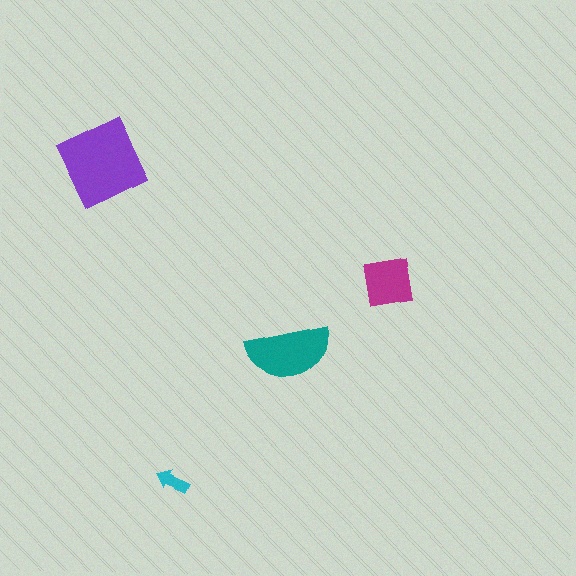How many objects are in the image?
There are 4 objects in the image.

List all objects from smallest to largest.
The cyan arrow, the magenta square, the teal semicircle, the purple square.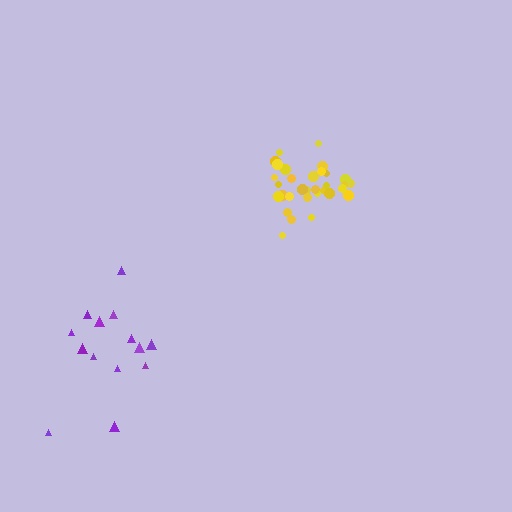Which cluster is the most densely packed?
Yellow.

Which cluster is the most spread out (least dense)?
Purple.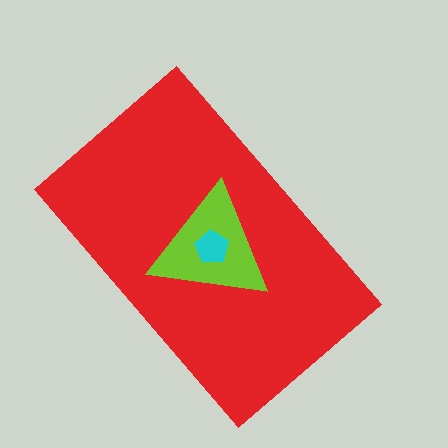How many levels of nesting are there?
3.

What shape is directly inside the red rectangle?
The lime triangle.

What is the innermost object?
The cyan pentagon.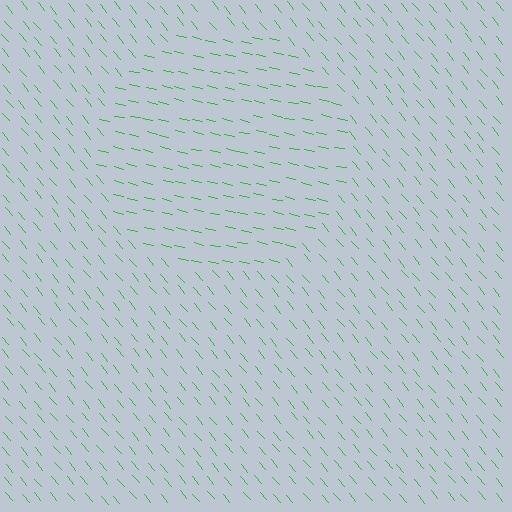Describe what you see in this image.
The image is filled with small green line segments. A circle region in the image has lines oriented differently from the surrounding lines, creating a visible texture boundary.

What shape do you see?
I see a circle.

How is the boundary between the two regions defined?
The boundary is defined purely by a change in line orientation (approximately 37 degrees difference). All lines are the same color and thickness.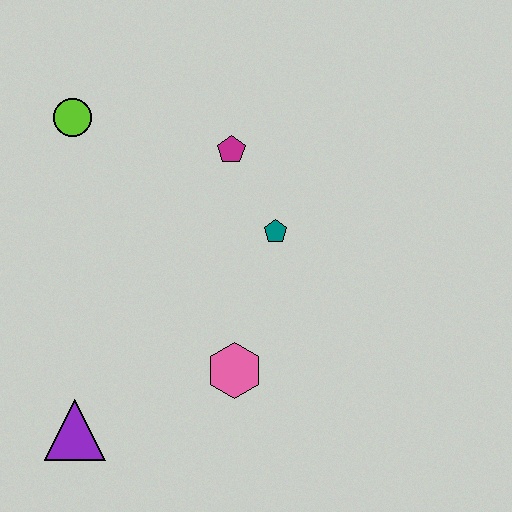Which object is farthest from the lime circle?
The purple triangle is farthest from the lime circle.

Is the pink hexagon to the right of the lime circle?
Yes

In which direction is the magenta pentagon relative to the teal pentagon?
The magenta pentagon is above the teal pentagon.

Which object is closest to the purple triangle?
The pink hexagon is closest to the purple triangle.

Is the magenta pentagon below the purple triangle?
No